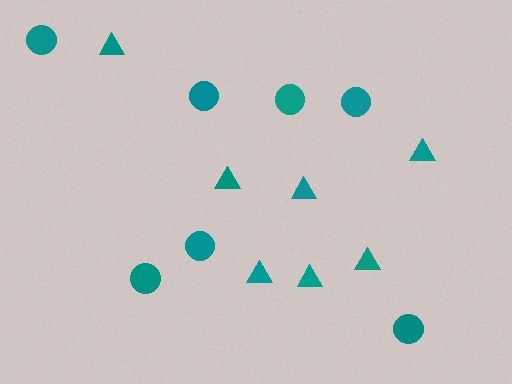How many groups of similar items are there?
There are 2 groups: one group of triangles (7) and one group of circles (7).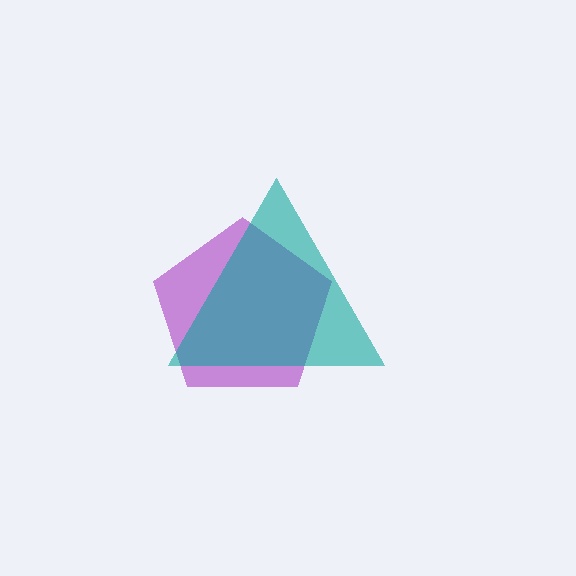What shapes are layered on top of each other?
The layered shapes are: a purple pentagon, a teal triangle.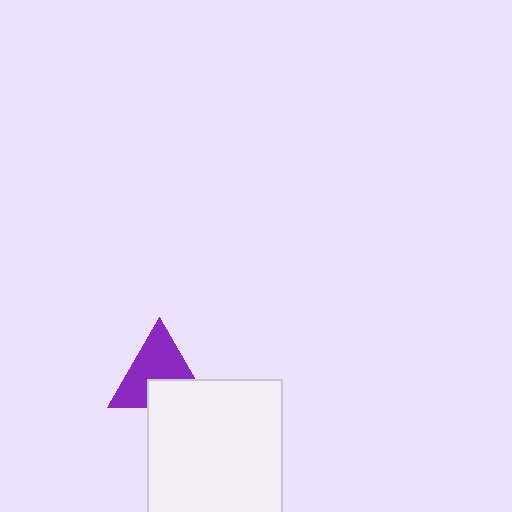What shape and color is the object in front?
The object in front is a white rectangle.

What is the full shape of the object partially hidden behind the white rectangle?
The partially hidden object is a purple triangle.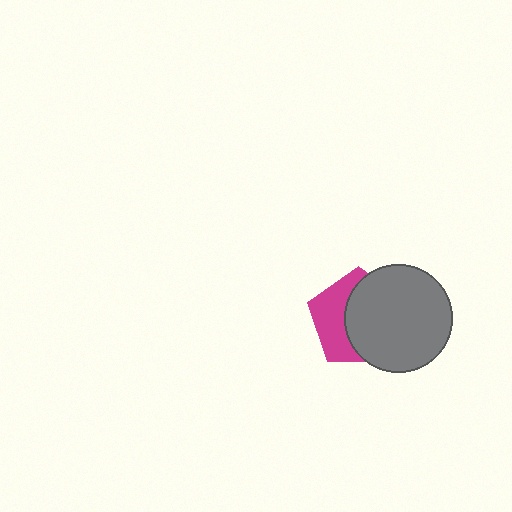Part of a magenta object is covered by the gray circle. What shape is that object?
It is a pentagon.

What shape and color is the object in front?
The object in front is a gray circle.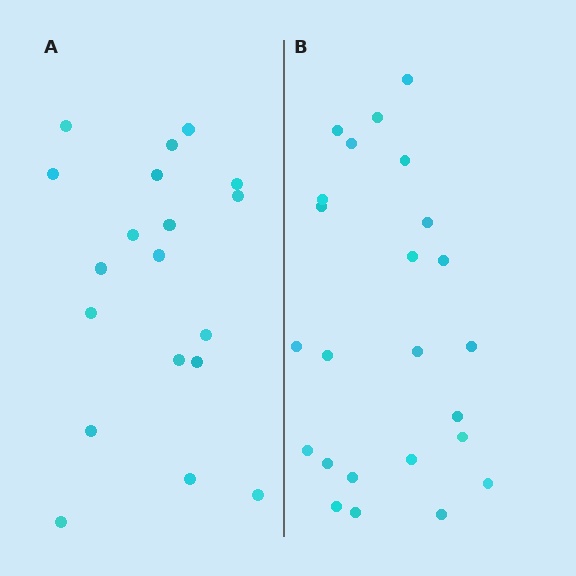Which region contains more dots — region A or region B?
Region B (the right region) has more dots.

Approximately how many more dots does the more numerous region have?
Region B has about 5 more dots than region A.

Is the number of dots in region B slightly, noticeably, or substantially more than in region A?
Region B has noticeably more, but not dramatically so. The ratio is roughly 1.3 to 1.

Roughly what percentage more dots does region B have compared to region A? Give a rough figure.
About 25% more.